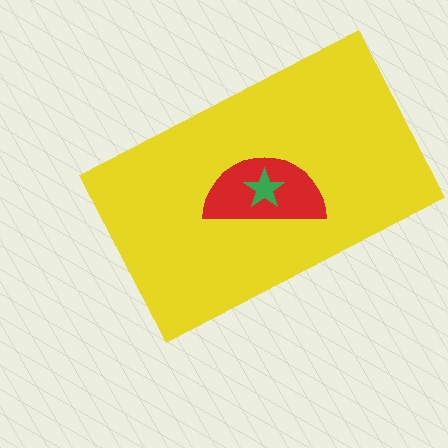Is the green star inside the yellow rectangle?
Yes.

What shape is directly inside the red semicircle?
The green star.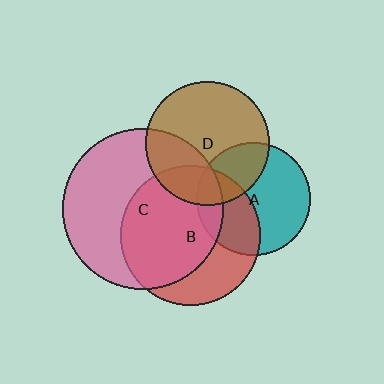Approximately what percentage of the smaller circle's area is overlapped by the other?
Approximately 15%.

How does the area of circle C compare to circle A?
Approximately 2.0 times.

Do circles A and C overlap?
Yes.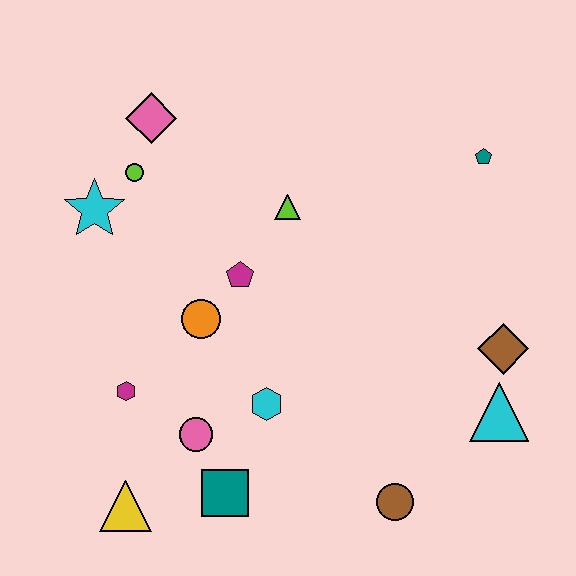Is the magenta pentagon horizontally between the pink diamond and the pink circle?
No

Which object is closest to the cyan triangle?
The brown diamond is closest to the cyan triangle.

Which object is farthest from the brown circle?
The pink diamond is farthest from the brown circle.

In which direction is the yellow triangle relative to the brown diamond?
The yellow triangle is to the left of the brown diamond.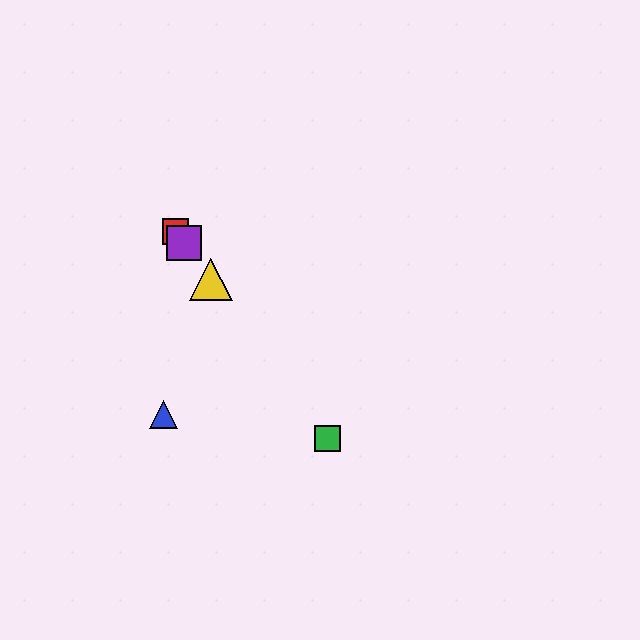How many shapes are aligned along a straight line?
4 shapes (the red square, the green square, the yellow triangle, the purple square) are aligned along a straight line.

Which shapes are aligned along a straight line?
The red square, the green square, the yellow triangle, the purple square are aligned along a straight line.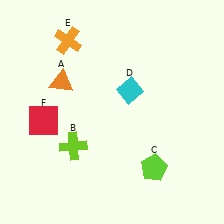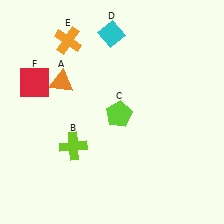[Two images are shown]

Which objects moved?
The objects that moved are: the lime pentagon (C), the cyan diamond (D), the red square (F).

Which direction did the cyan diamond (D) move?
The cyan diamond (D) moved up.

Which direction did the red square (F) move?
The red square (F) moved up.